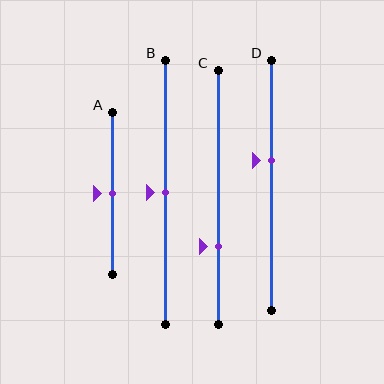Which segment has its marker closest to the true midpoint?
Segment A has its marker closest to the true midpoint.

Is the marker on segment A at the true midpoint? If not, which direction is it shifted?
Yes, the marker on segment A is at the true midpoint.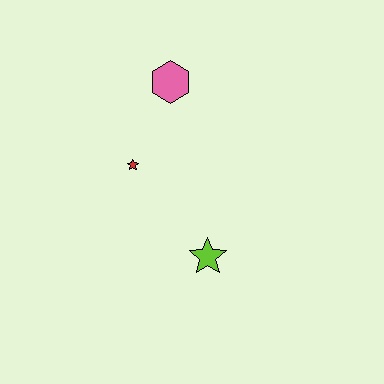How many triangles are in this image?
There are no triangles.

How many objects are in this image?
There are 3 objects.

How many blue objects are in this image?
There are no blue objects.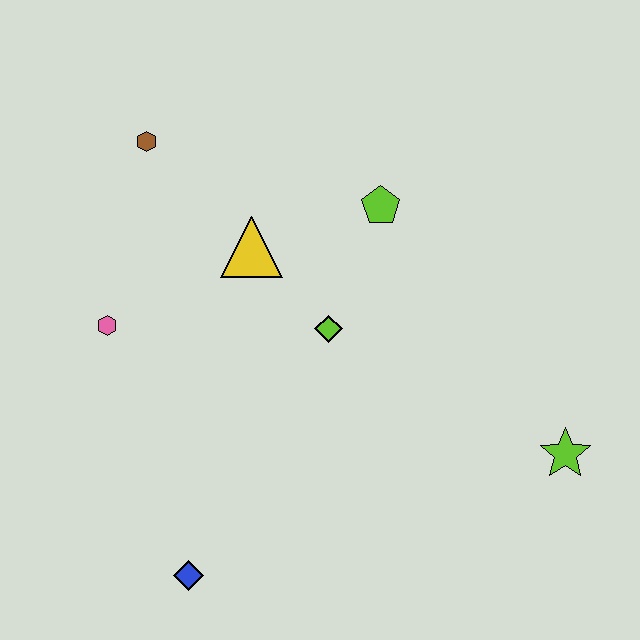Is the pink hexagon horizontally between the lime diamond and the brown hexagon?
No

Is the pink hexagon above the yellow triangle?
No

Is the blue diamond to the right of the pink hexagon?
Yes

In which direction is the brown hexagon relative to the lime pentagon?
The brown hexagon is to the left of the lime pentagon.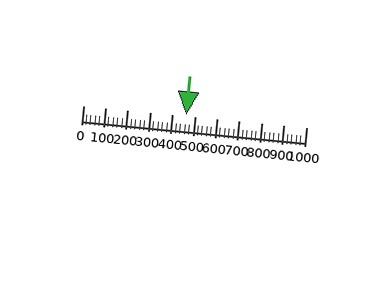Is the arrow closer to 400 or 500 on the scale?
The arrow is closer to 500.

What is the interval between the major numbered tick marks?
The major tick marks are spaced 100 units apart.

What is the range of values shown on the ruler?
The ruler shows values from 0 to 1000.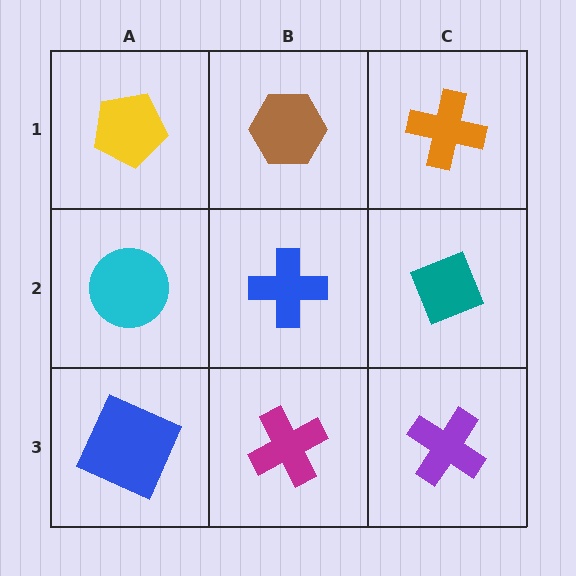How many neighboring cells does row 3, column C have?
2.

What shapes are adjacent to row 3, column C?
A teal diamond (row 2, column C), a magenta cross (row 3, column B).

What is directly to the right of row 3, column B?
A purple cross.